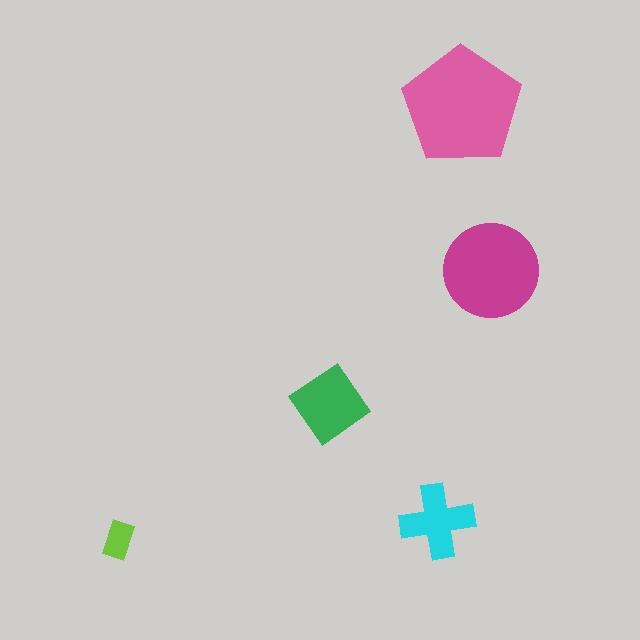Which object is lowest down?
The lime rectangle is bottommost.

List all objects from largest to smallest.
The pink pentagon, the magenta circle, the green diamond, the cyan cross, the lime rectangle.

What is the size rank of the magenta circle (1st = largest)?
2nd.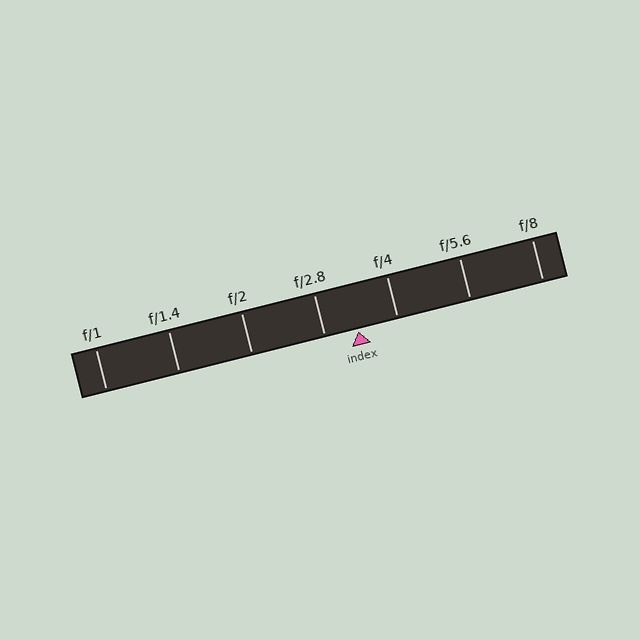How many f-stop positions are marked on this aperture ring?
There are 7 f-stop positions marked.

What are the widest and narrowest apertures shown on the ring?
The widest aperture shown is f/1 and the narrowest is f/8.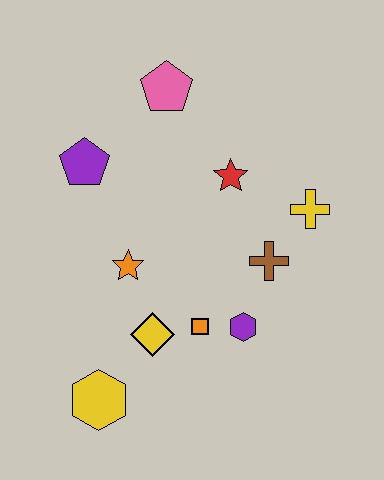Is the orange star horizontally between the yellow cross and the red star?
No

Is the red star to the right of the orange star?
Yes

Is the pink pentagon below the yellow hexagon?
No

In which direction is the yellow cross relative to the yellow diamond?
The yellow cross is to the right of the yellow diamond.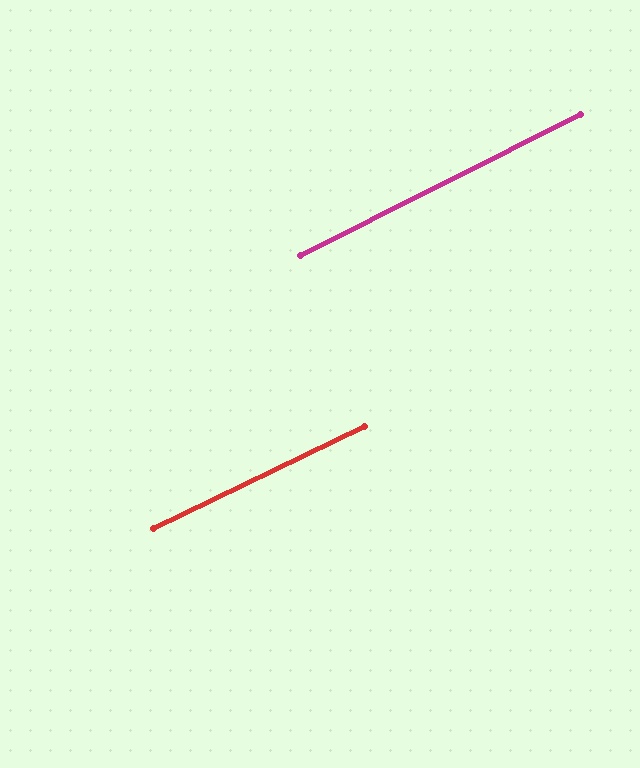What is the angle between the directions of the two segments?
Approximately 1 degree.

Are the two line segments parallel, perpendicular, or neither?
Parallel — their directions differ by only 1.2°.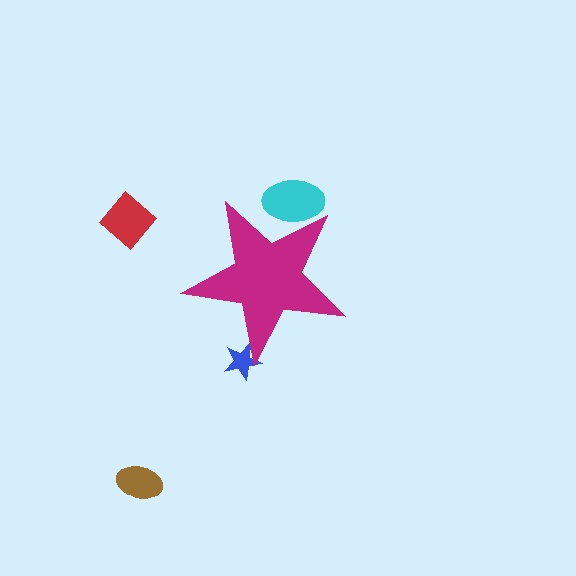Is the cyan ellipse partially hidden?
Yes, the cyan ellipse is partially hidden behind the magenta star.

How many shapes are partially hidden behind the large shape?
2 shapes are partially hidden.